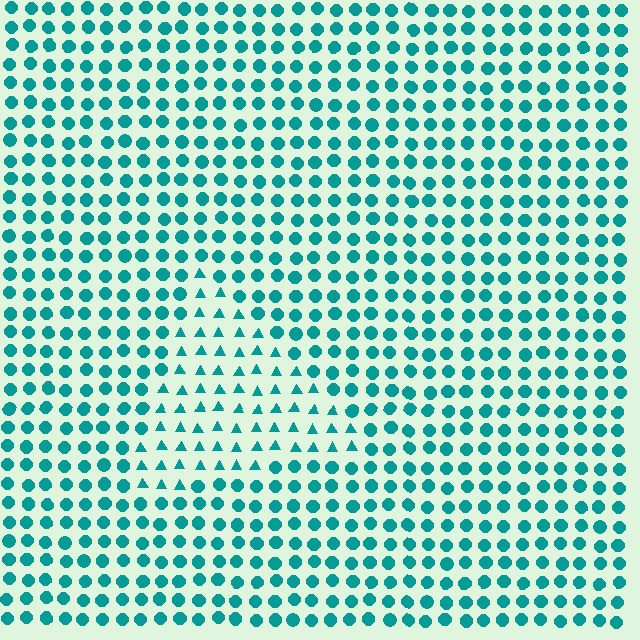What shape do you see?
I see a triangle.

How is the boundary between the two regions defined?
The boundary is defined by a change in element shape: triangles inside vs. circles outside. All elements share the same color and spacing.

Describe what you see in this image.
The image is filled with small teal elements arranged in a uniform grid. A triangle-shaped region contains triangles, while the surrounding area contains circles. The boundary is defined purely by the change in element shape.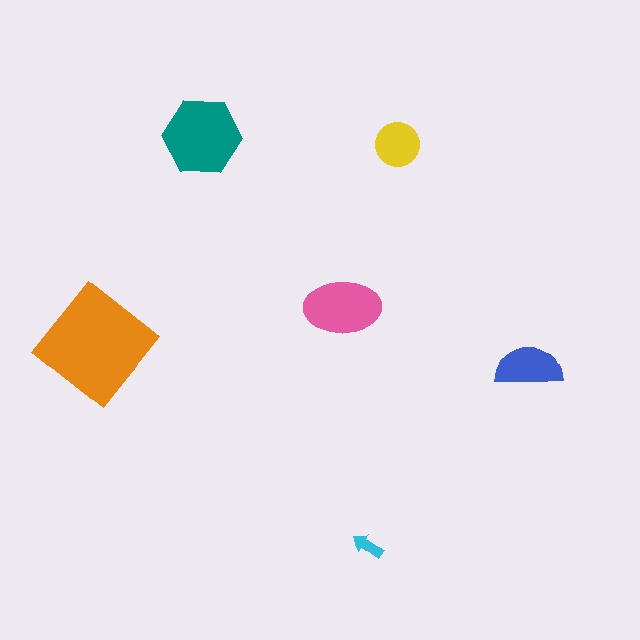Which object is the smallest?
The cyan arrow.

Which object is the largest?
The orange diamond.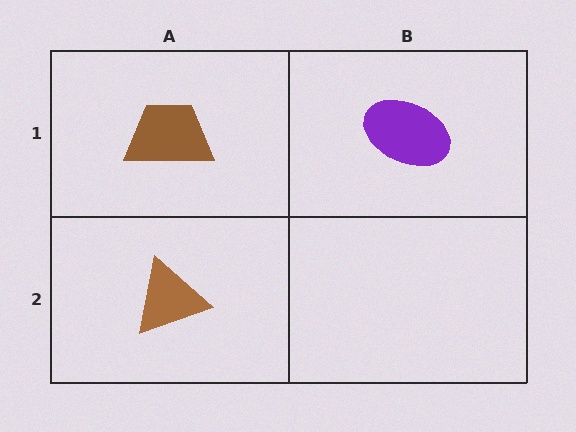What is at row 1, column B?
A purple ellipse.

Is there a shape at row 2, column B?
No, that cell is empty.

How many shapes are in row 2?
1 shape.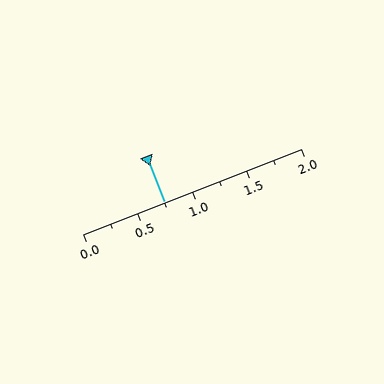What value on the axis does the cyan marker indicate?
The marker indicates approximately 0.75.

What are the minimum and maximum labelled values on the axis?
The axis runs from 0.0 to 2.0.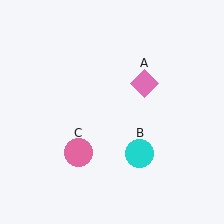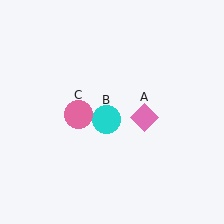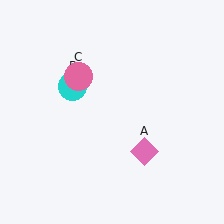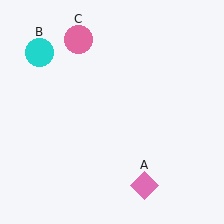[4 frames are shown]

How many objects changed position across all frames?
3 objects changed position: pink diamond (object A), cyan circle (object B), pink circle (object C).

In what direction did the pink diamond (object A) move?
The pink diamond (object A) moved down.